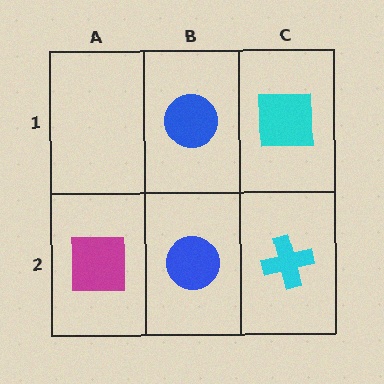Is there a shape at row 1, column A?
No, that cell is empty.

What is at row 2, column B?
A blue circle.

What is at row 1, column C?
A cyan square.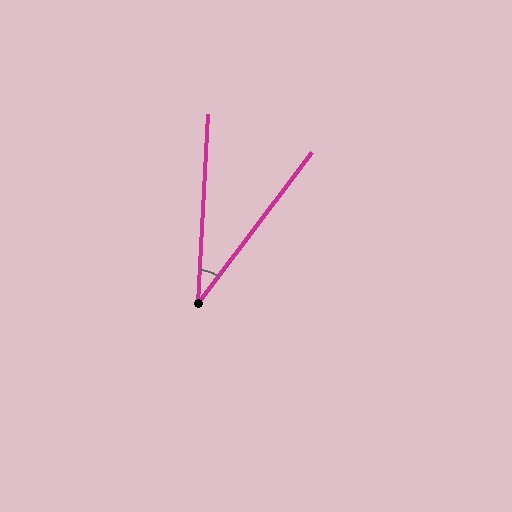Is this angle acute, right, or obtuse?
It is acute.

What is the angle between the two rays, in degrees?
Approximately 34 degrees.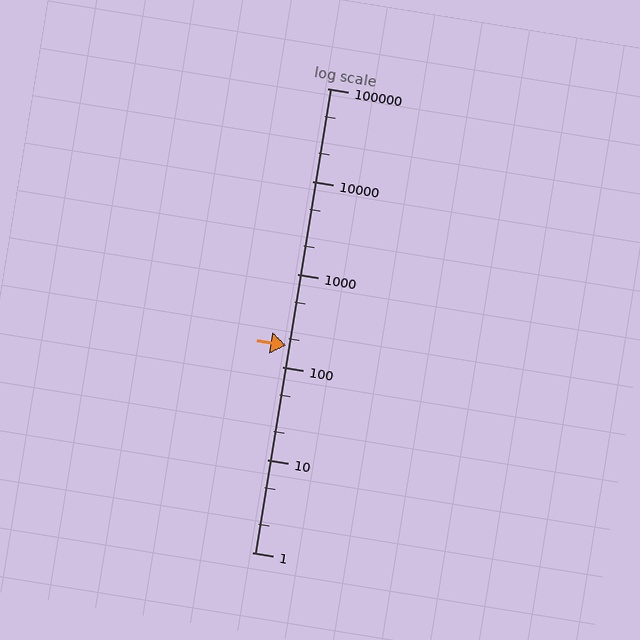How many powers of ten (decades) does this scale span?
The scale spans 5 decades, from 1 to 100000.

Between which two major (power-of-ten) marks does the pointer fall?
The pointer is between 100 and 1000.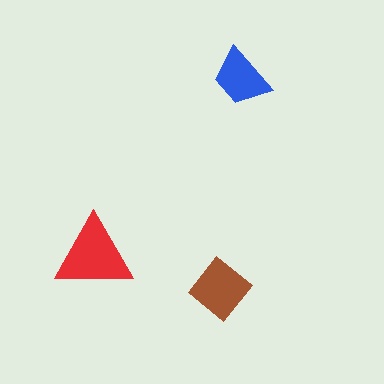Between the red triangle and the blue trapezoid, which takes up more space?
The red triangle.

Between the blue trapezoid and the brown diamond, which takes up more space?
The brown diamond.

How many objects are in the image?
There are 3 objects in the image.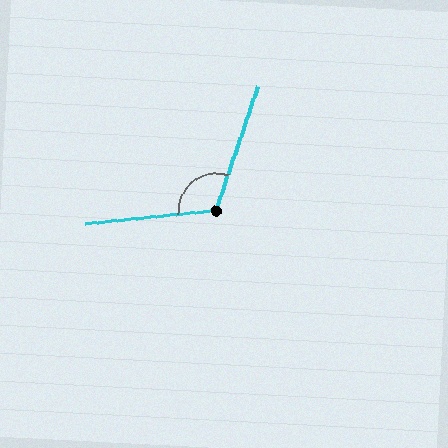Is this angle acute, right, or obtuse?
It is obtuse.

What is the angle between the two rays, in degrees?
Approximately 114 degrees.